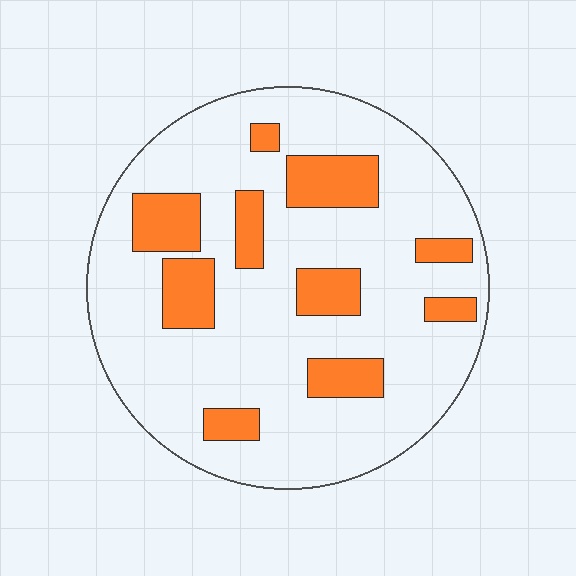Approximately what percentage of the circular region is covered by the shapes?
Approximately 20%.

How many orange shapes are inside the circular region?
10.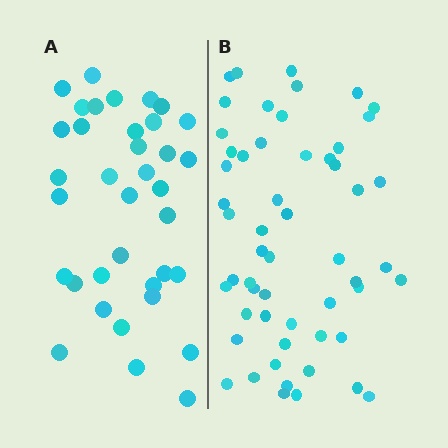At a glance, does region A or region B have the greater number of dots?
Region B (the right region) has more dots.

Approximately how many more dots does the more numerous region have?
Region B has approximately 20 more dots than region A.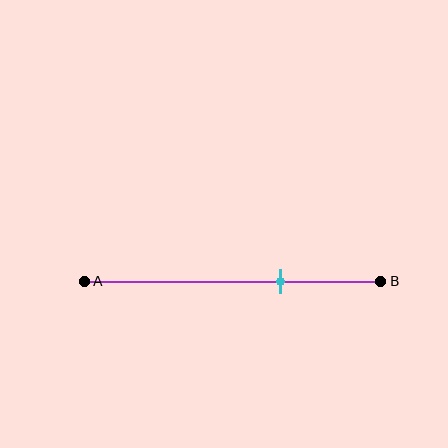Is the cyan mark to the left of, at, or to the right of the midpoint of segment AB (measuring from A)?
The cyan mark is to the right of the midpoint of segment AB.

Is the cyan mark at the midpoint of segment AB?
No, the mark is at about 65% from A, not at the 50% midpoint.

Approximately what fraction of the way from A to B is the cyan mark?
The cyan mark is approximately 65% of the way from A to B.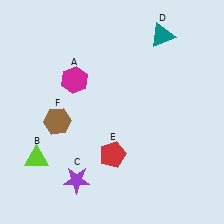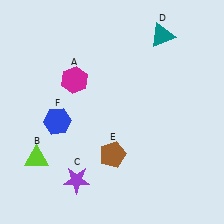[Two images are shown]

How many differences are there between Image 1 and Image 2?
There are 2 differences between the two images.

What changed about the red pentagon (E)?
In Image 1, E is red. In Image 2, it changed to brown.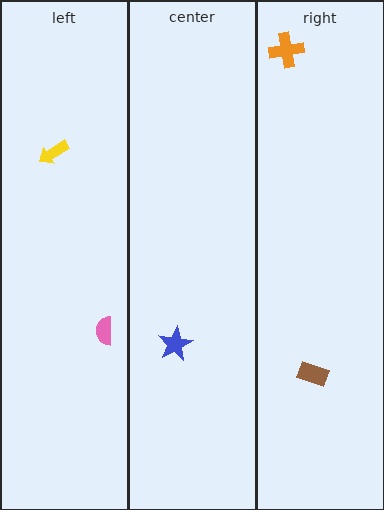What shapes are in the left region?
The pink semicircle, the yellow arrow.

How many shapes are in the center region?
1.